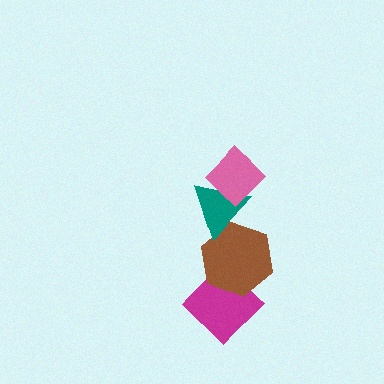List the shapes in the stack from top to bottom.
From top to bottom: the pink diamond, the teal triangle, the brown hexagon, the magenta diamond.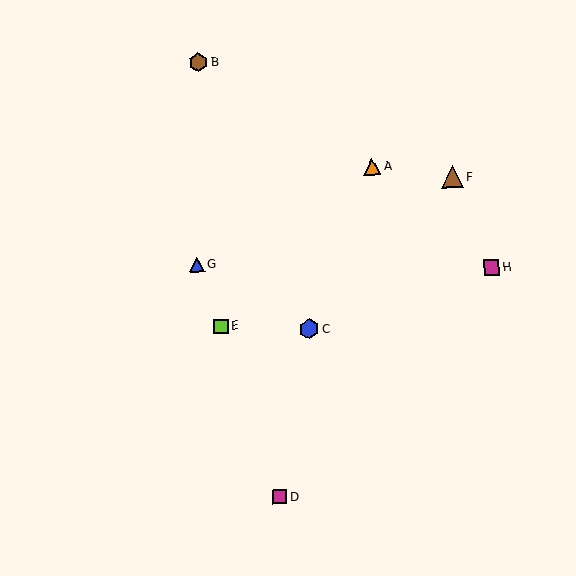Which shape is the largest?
The brown triangle (labeled F) is the largest.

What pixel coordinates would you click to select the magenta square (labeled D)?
Click at (280, 497) to select the magenta square D.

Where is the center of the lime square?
The center of the lime square is at (221, 326).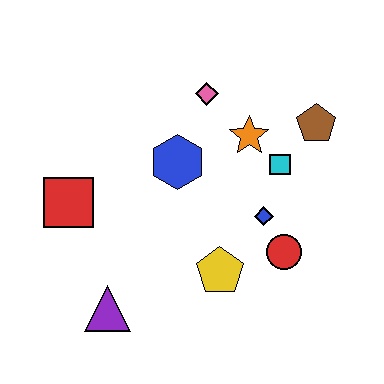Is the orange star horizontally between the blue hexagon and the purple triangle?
No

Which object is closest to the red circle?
The blue diamond is closest to the red circle.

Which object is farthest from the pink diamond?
The purple triangle is farthest from the pink diamond.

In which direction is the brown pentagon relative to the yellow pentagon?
The brown pentagon is above the yellow pentagon.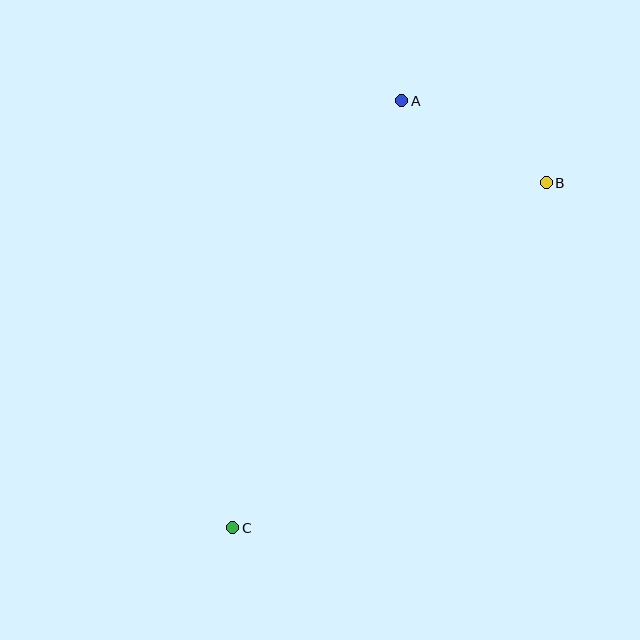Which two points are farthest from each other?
Points B and C are farthest from each other.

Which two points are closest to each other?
Points A and B are closest to each other.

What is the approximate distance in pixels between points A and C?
The distance between A and C is approximately 459 pixels.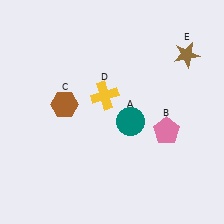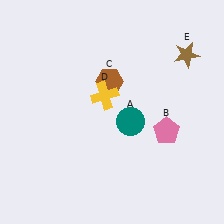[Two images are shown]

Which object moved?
The brown hexagon (C) moved right.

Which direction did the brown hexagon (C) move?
The brown hexagon (C) moved right.